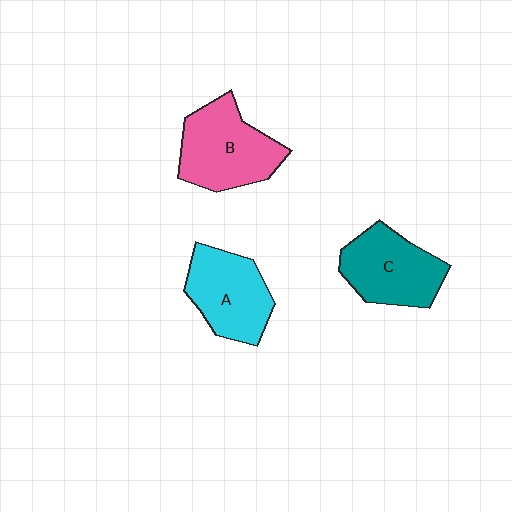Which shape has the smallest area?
Shape A (cyan).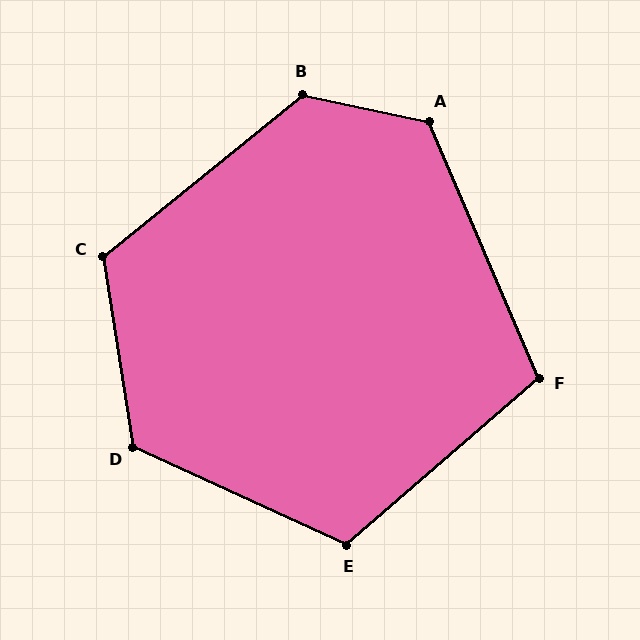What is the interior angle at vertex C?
Approximately 120 degrees (obtuse).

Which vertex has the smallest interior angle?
F, at approximately 108 degrees.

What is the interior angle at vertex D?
Approximately 124 degrees (obtuse).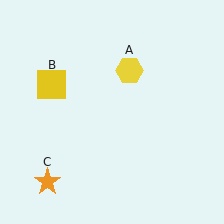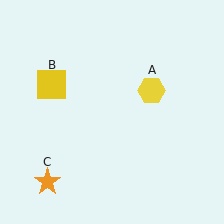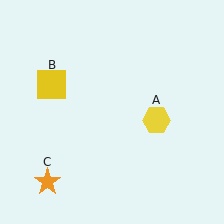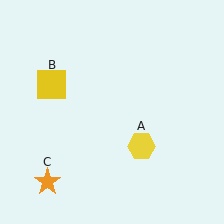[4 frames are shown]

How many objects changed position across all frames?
1 object changed position: yellow hexagon (object A).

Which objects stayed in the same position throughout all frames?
Yellow square (object B) and orange star (object C) remained stationary.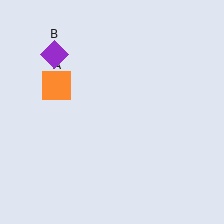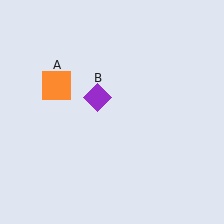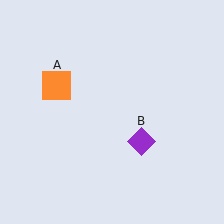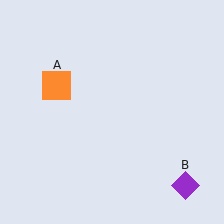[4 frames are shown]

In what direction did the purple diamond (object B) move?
The purple diamond (object B) moved down and to the right.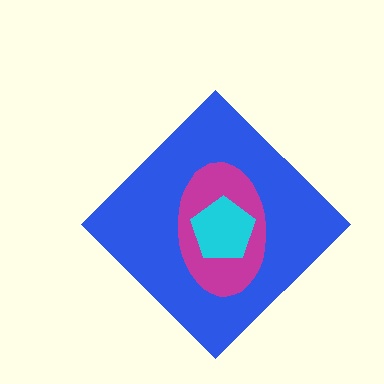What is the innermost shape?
The cyan pentagon.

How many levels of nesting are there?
3.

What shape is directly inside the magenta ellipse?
The cyan pentagon.